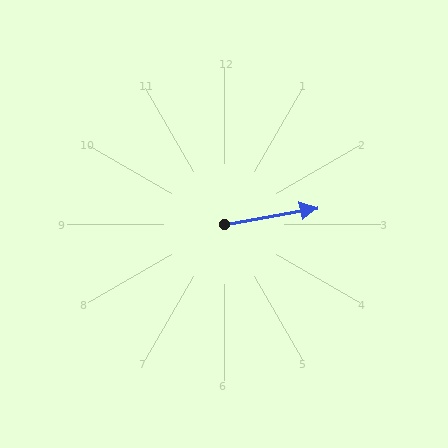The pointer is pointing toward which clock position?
Roughly 3 o'clock.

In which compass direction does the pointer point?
East.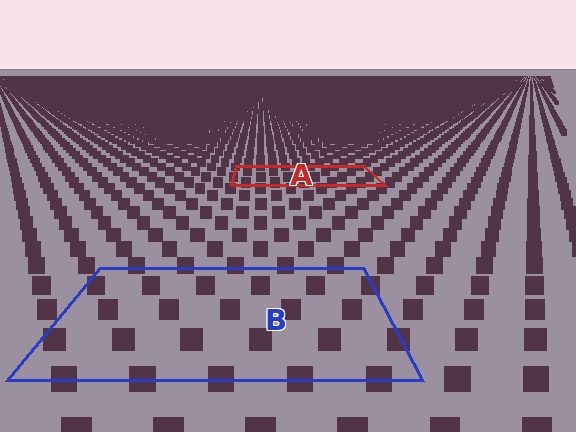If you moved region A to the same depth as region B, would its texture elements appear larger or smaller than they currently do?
They would appear larger. At a closer depth, the same texture elements are projected at a bigger on-screen size.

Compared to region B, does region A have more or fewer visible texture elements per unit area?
Region A has more texture elements per unit area — they are packed more densely because it is farther away.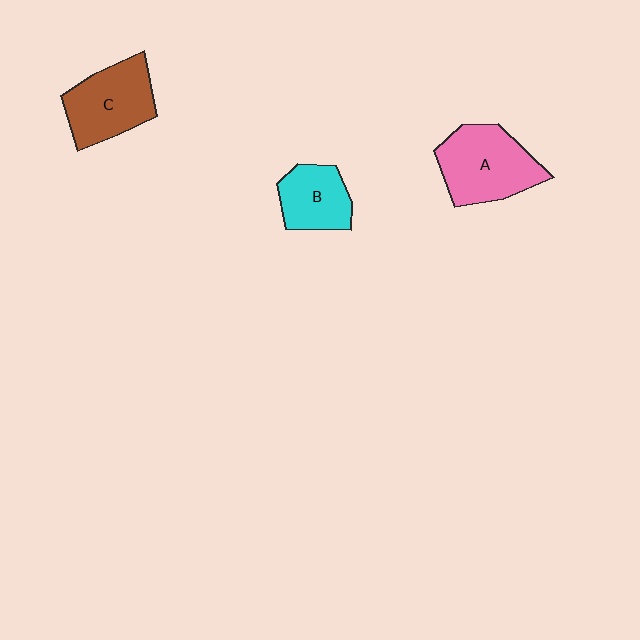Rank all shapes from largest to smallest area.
From largest to smallest: A (pink), C (brown), B (cyan).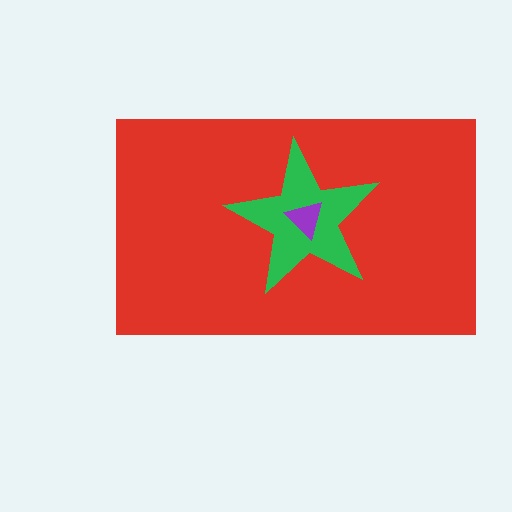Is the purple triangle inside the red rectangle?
Yes.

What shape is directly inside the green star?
The purple triangle.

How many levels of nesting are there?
3.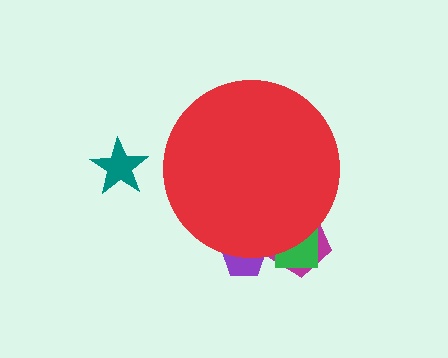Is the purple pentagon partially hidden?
Yes, the purple pentagon is partially hidden behind the red circle.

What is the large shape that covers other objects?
A red circle.